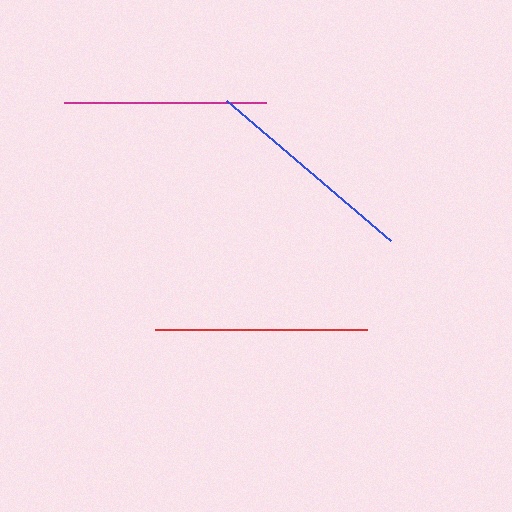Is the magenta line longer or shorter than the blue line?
The blue line is longer than the magenta line.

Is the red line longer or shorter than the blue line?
The blue line is longer than the red line.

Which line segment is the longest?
The blue line is the longest at approximately 215 pixels.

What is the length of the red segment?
The red segment is approximately 212 pixels long.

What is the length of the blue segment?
The blue segment is approximately 215 pixels long.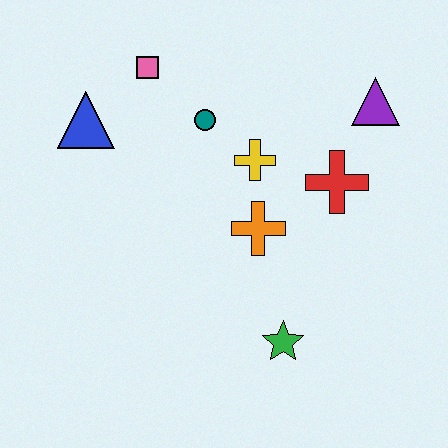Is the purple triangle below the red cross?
No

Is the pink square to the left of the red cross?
Yes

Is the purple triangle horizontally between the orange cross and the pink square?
No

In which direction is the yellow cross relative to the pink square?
The yellow cross is to the right of the pink square.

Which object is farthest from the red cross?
The blue triangle is farthest from the red cross.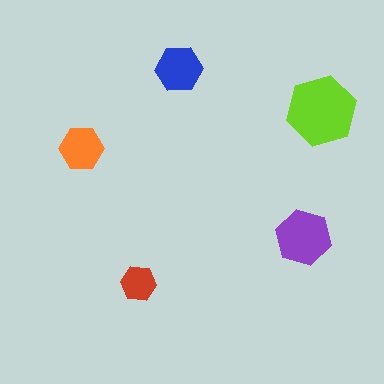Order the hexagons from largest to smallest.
the lime one, the purple one, the blue one, the orange one, the red one.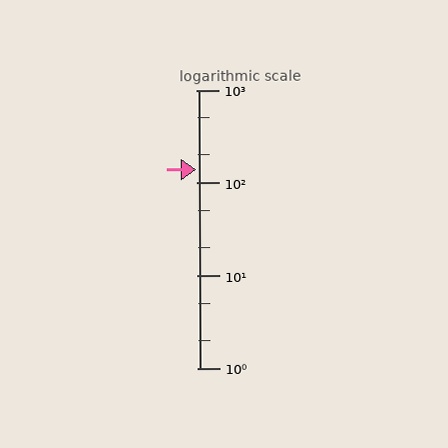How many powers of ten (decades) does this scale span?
The scale spans 3 decades, from 1 to 1000.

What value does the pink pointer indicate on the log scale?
The pointer indicates approximately 140.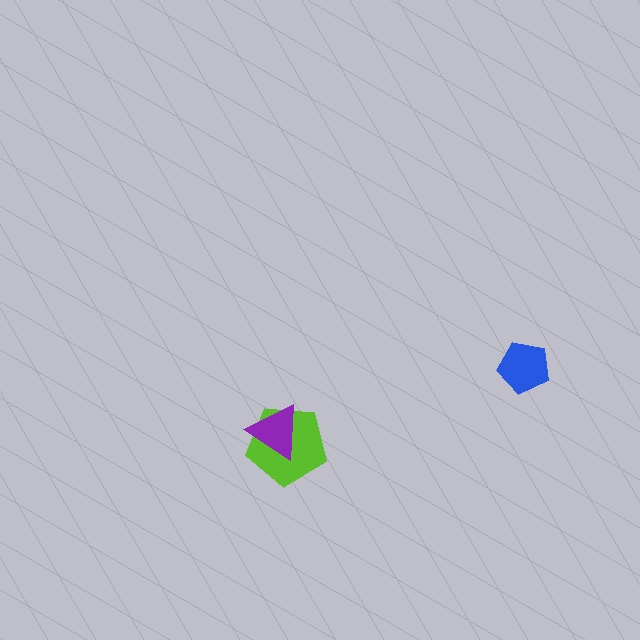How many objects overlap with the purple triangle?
1 object overlaps with the purple triangle.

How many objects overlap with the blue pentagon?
0 objects overlap with the blue pentagon.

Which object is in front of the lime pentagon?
The purple triangle is in front of the lime pentagon.